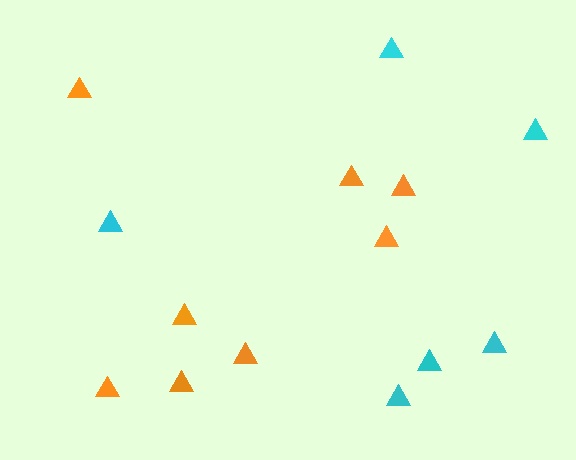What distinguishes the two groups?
There are 2 groups: one group of cyan triangles (6) and one group of orange triangles (8).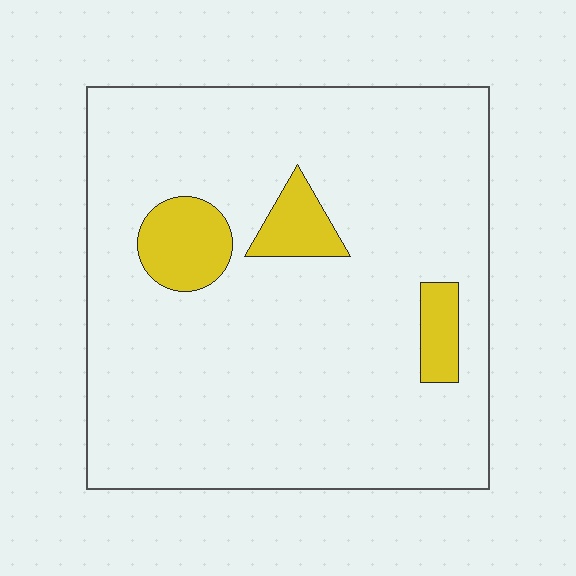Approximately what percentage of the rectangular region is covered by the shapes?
Approximately 10%.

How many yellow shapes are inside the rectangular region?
3.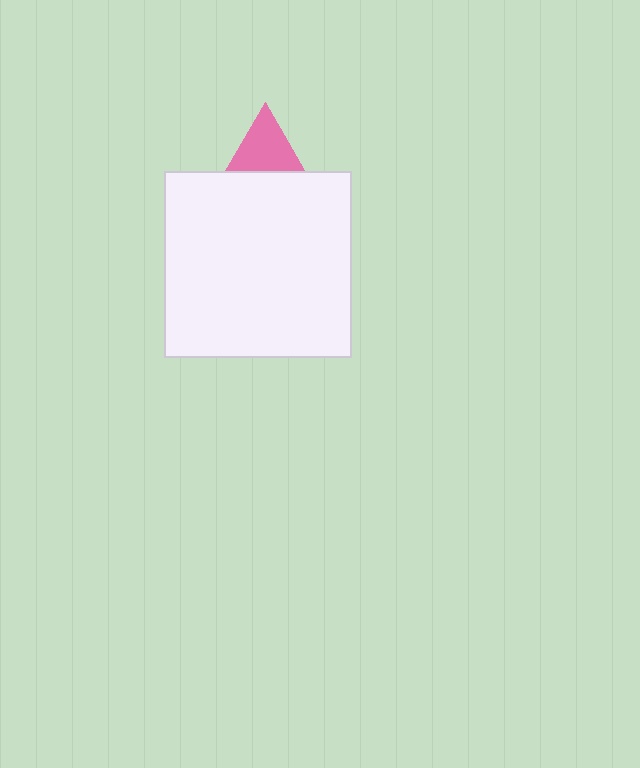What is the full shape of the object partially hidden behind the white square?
The partially hidden object is a pink triangle.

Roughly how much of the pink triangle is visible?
About half of it is visible (roughly 47%).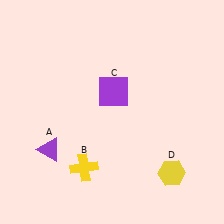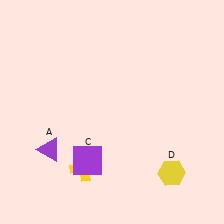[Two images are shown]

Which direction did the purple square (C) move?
The purple square (C) moved down.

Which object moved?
The purple square (C) moved down.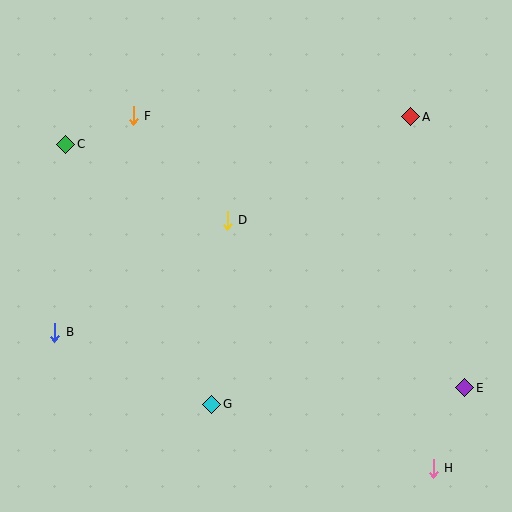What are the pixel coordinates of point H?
Point H is at (433, 468).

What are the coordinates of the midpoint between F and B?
The midpoint between F and B is at (94, 224).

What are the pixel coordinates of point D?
Point D is at (227, 220).